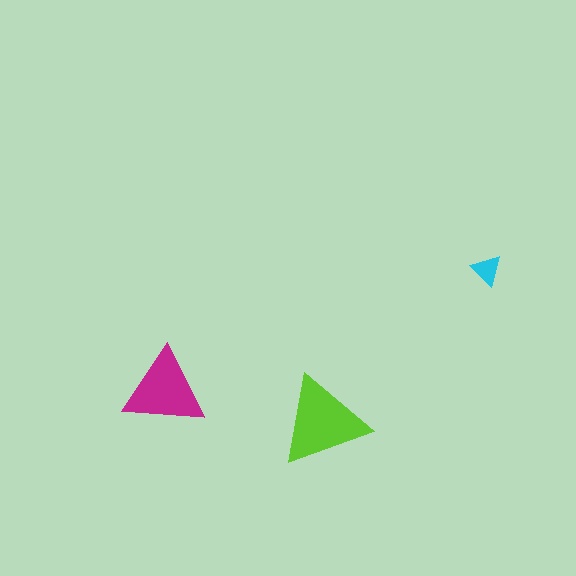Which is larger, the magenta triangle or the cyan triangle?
The magenta one.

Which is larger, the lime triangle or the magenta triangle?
The lime one.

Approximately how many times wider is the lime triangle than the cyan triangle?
About 3 times wider.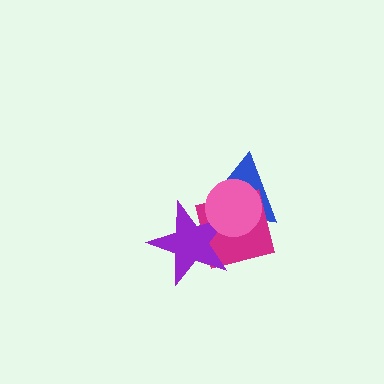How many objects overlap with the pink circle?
3 objects overlap with the pink circle.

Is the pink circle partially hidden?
No, no other shape covers it.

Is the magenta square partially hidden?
Yes, it is partially covered by another shape.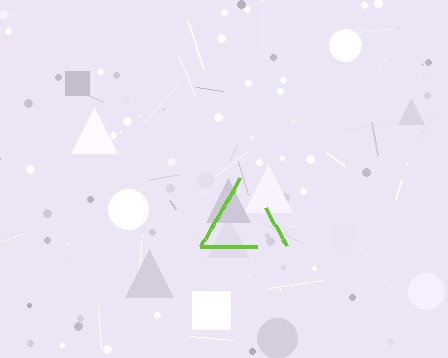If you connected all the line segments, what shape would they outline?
They would outline a triangle.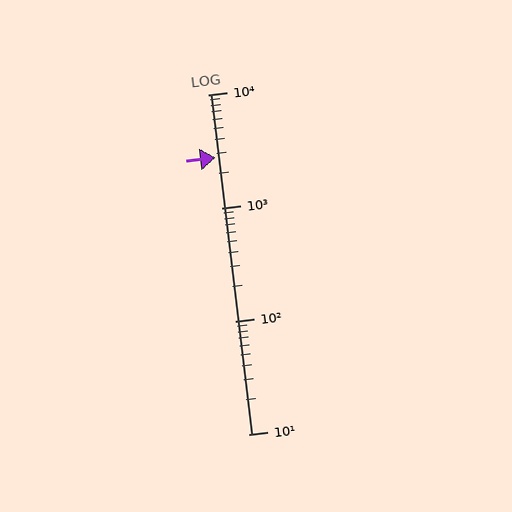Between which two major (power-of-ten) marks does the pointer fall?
The pointer is between 1000 and 10000.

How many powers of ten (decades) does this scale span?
The scale spans 3 decades, from 10 to 10000.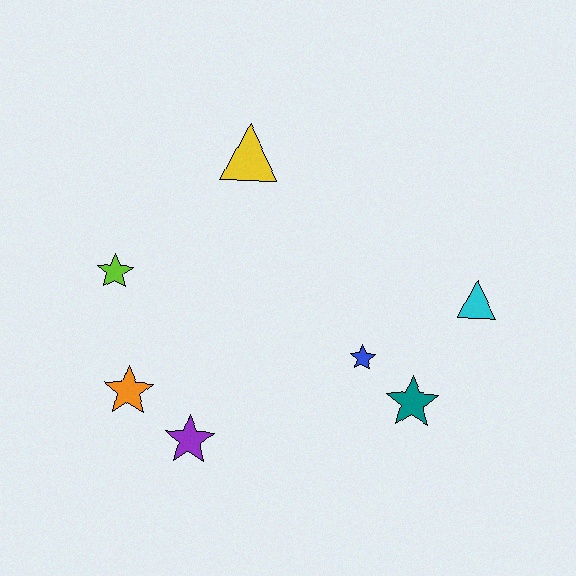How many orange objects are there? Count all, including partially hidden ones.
There is 1 orange object.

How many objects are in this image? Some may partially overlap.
There are 7 objects.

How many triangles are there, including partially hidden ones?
There are 2 triangles.